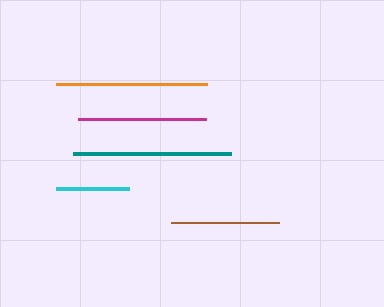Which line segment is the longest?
The teal line is the longest at approximately 159 pixels.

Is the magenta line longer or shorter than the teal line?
The teal line is longer than the magenta line.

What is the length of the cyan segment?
The cyan segment is approximately 72 pixels long.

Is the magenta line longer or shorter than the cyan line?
The magenta line is longer than the cyan line.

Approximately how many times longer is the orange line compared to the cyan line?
The orange line is approximately 2.1 times the length of the cyan line.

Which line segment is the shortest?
The cyan line is the shortest at approximately 72 pixels.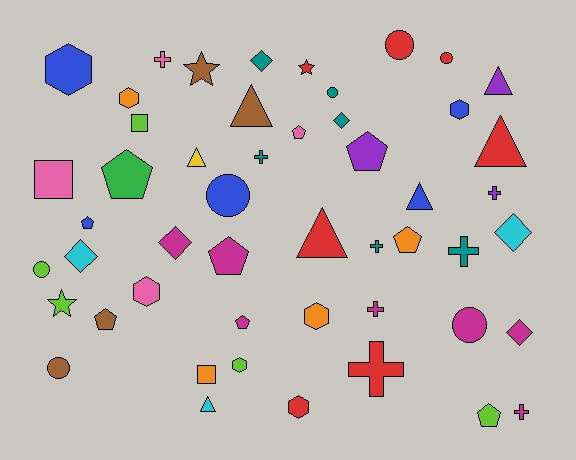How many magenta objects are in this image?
There are 7 magenta objects.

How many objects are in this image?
There are 50 objects.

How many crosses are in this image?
There are 8 crosses.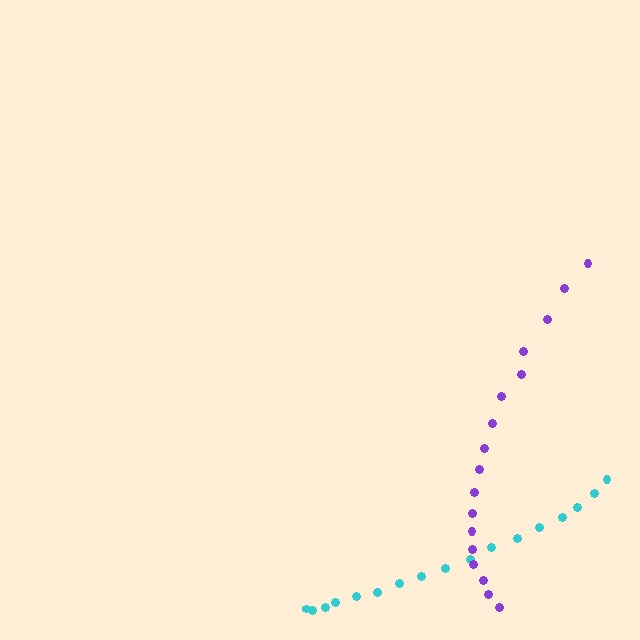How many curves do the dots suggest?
There are 2 distinct paths.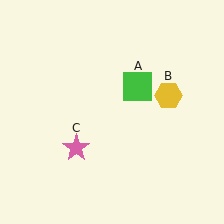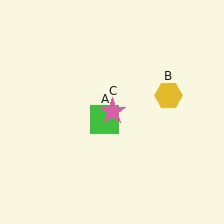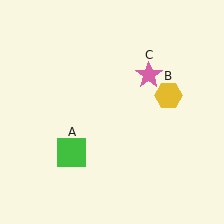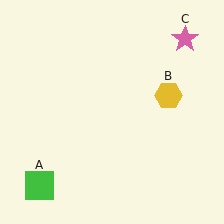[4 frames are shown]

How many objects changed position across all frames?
2 objects changed position: green square (object A), pink star (object C).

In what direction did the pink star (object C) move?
The pink star (object C) moved up and to the right.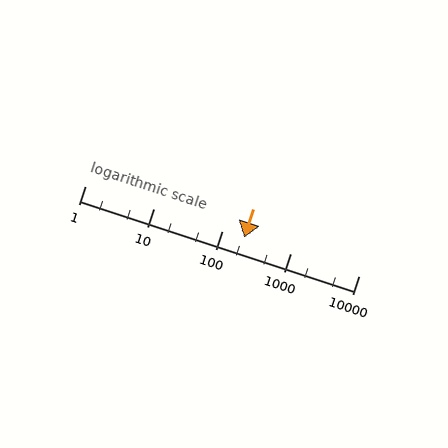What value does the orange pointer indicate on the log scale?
The pointer indicates approximately 210.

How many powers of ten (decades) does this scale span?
The scale spans 4 decades, from 1 to 10000.